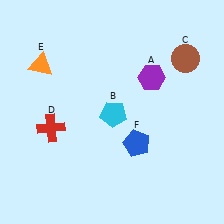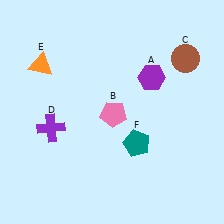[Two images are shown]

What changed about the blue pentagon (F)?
In Image 1, F is blue. In Image 2, it changed to teal.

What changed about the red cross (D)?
In Image 1, D is red. In Image 2, it changed to purple.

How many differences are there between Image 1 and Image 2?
There are 3 differences between the two images.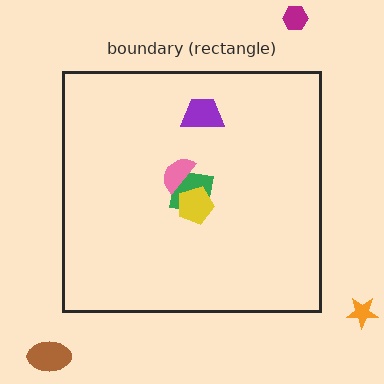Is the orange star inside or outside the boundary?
Outside.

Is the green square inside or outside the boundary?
Inside.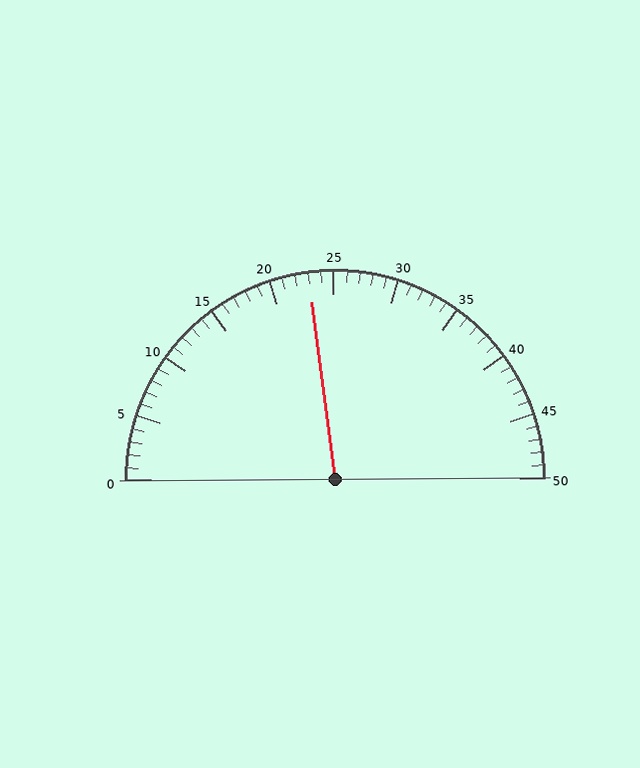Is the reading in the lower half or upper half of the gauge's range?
The reading is in the lower half of the range (0 to 50).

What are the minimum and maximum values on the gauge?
The gauge ranges from 0 to 50.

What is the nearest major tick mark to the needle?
The nearest major tick mark is 25.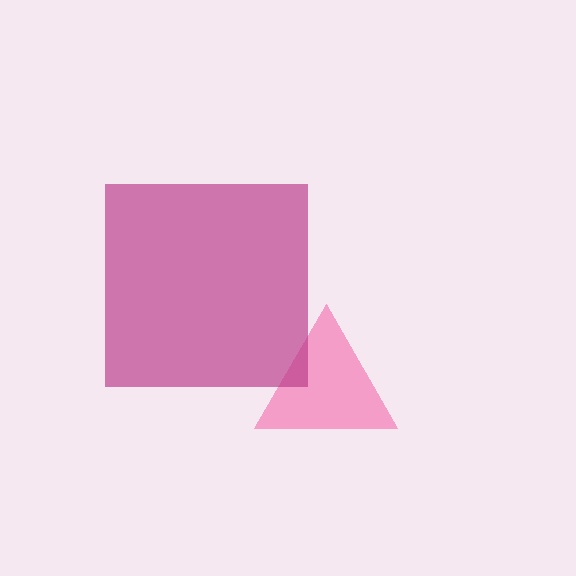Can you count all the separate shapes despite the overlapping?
Yes, there are 2 separate shapes.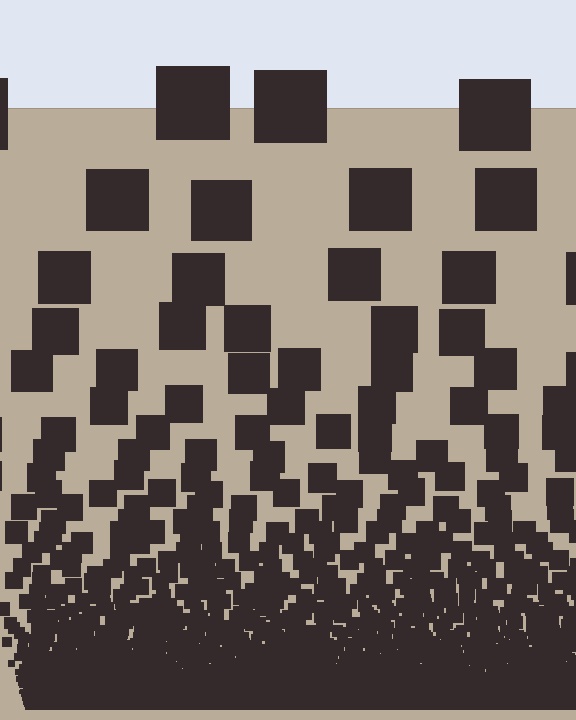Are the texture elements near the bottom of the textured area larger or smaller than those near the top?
Smaller. The gradient is inverted — elements near the bottom are smaller and denser.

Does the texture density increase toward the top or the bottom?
Density increases toward the bottom.